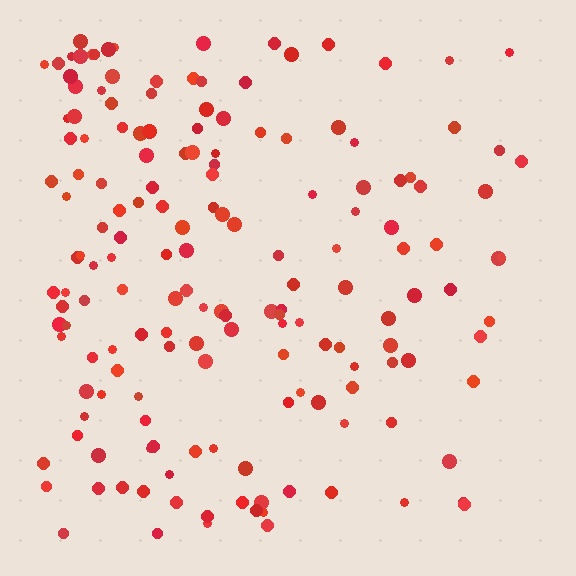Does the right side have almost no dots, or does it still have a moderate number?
Still a moderate number, just noticeably fewer than the left.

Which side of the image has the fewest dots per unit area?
The right.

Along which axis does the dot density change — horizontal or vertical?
Horizontal.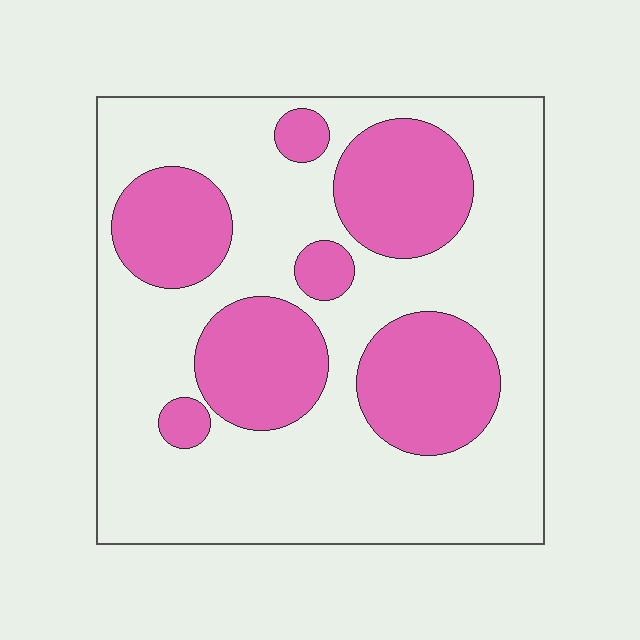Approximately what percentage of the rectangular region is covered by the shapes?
Approximately 35%.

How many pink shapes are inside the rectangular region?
7.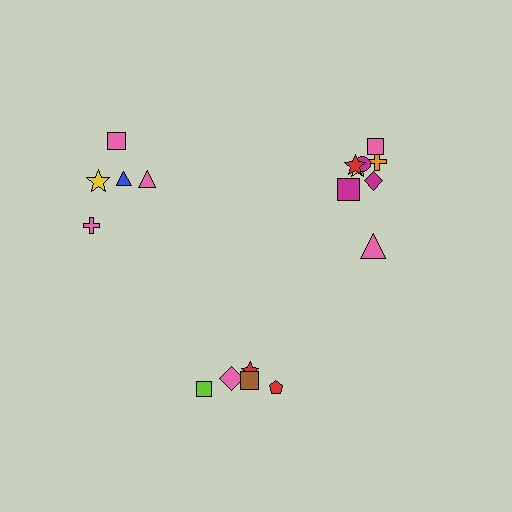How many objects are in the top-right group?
There are 8 objects.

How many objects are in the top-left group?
There are 5 objects.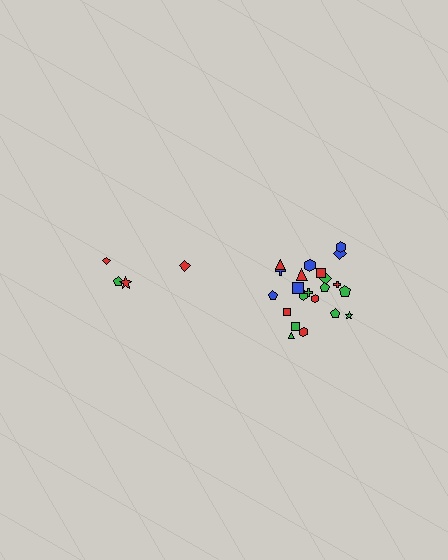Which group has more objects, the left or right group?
The right group.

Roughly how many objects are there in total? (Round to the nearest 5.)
Roughly 25 objects in total.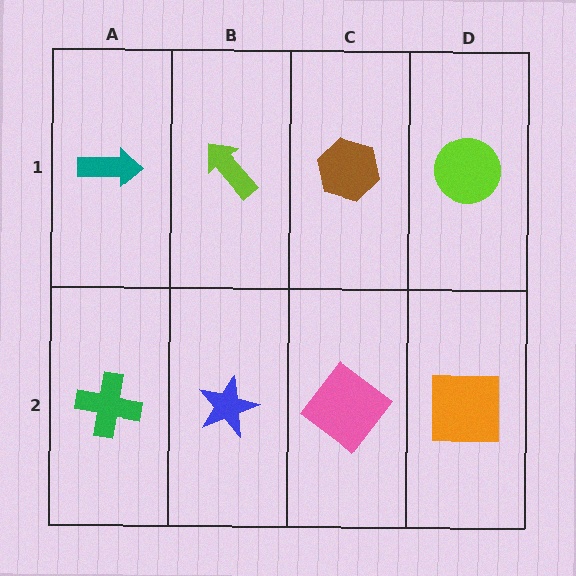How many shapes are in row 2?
4 shapes.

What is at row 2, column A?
A green cross.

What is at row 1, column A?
A teal arrow.